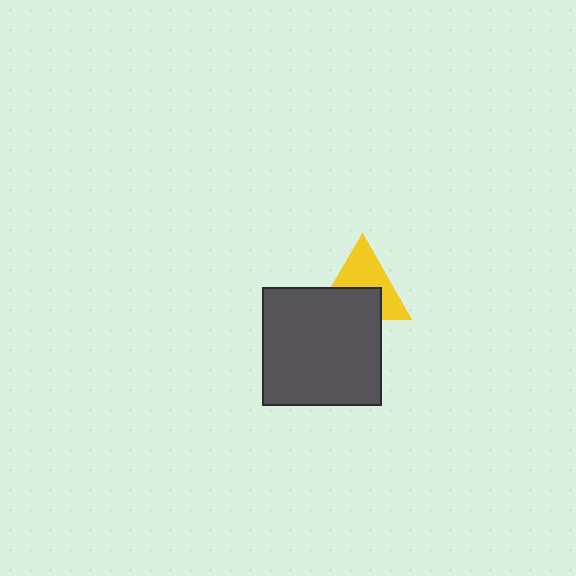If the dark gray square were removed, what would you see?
You would see the complete yellow triangle.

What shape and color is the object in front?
The object in front is a dark gray square.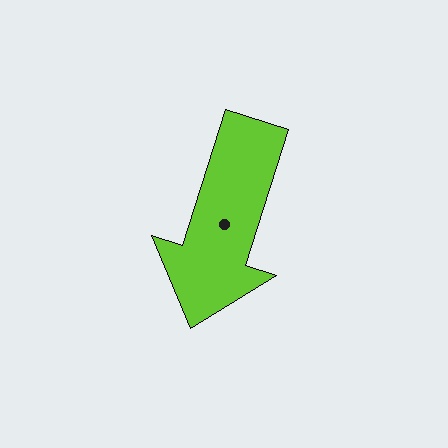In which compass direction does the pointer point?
South.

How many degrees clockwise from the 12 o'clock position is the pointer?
Approximately 198 degrees.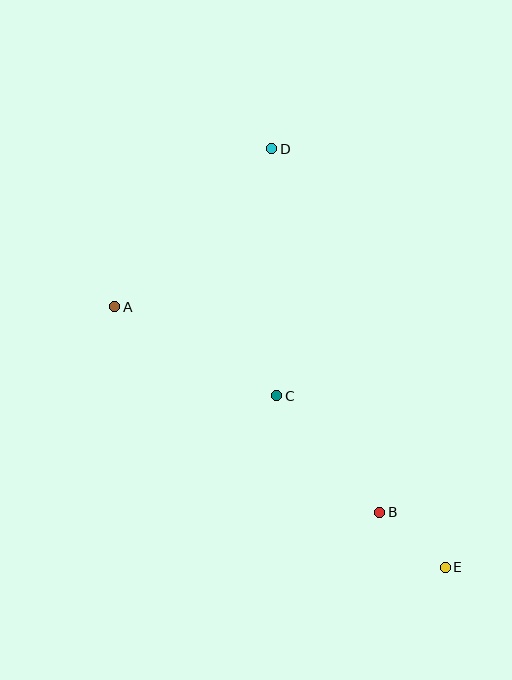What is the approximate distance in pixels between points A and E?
The distance between A and E is approximately 421 pixels.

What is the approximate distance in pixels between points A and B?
The distance between A and B is approximately 335 pixels.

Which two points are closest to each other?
Points B and E are closest to each other.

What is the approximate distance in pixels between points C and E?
The distance between C and E is approximately 240 pixels.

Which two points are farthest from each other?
Points D and E are farthest from each other.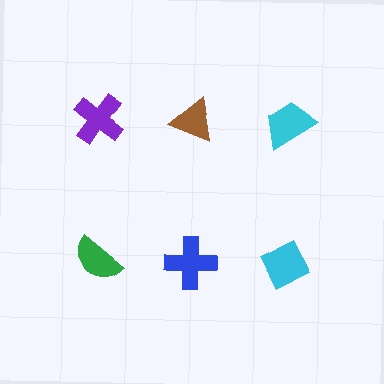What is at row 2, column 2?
A blue cross.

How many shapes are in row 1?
3 shapes.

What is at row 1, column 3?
A cyan trapezoid.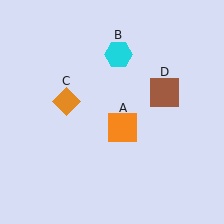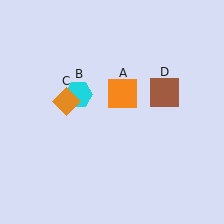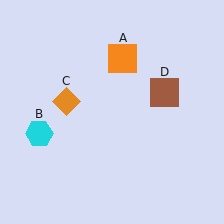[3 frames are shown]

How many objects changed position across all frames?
2 objects changed position: orange square (object A), cyan hexagon (object B).